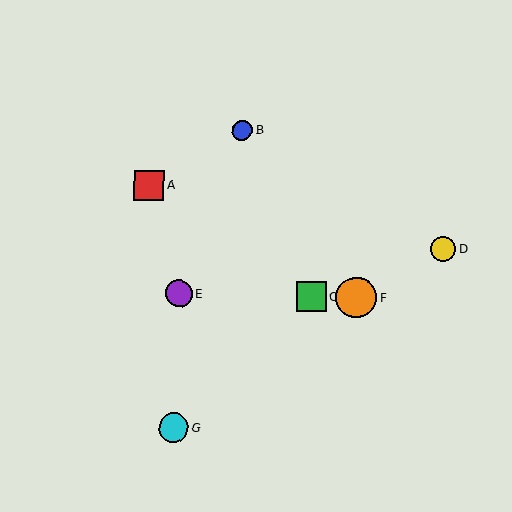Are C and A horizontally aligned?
No, C is at y≈297 and A is at y≈185.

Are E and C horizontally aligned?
Yes, both are at y≈294.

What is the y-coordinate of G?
Object G is at y≈428.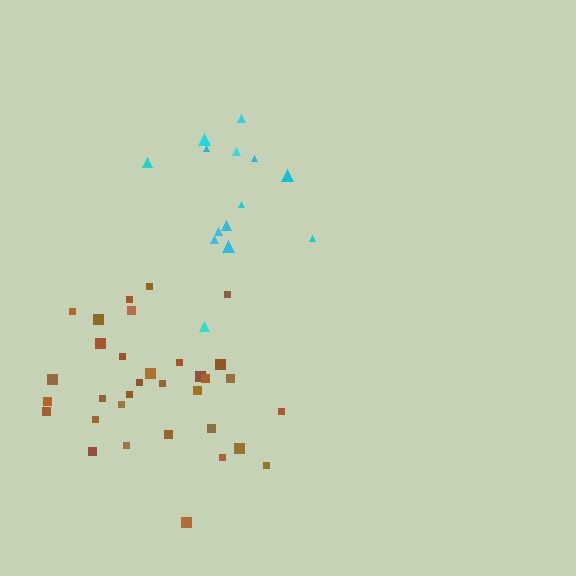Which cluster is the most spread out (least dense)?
Cyan.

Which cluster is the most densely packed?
Brown.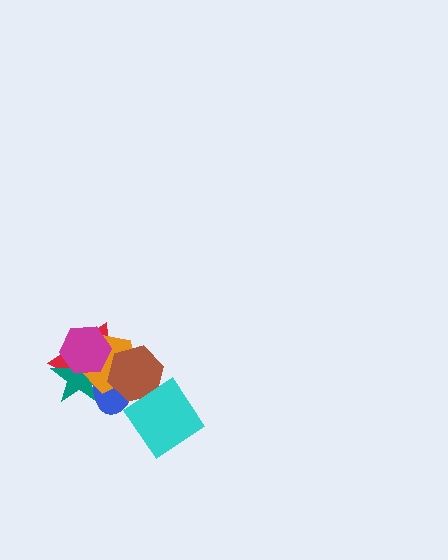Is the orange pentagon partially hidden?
Yes, it is partially covered by another shape.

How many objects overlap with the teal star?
4 objects overlap with the teal star.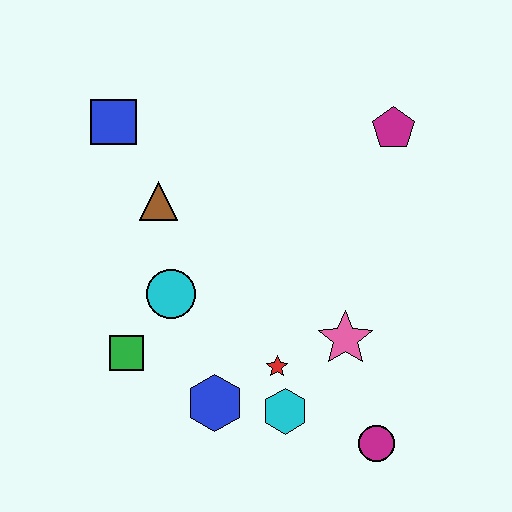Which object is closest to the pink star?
The red star is closest to the pink star.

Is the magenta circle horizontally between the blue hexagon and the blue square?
No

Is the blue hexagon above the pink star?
No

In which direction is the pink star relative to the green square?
The pink star is to the right of the green square.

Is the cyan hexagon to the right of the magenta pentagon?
No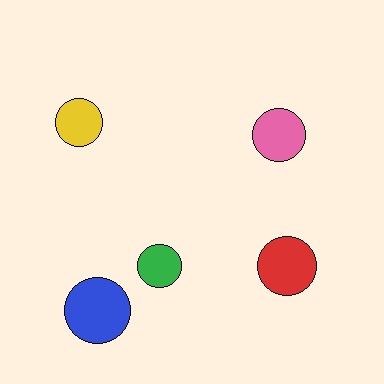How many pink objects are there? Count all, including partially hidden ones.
There is 1 pink object.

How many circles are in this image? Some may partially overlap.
There are 5 circles.